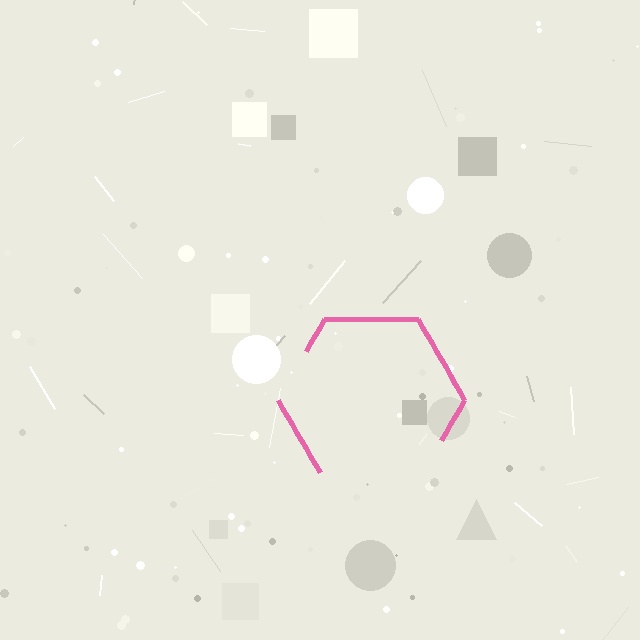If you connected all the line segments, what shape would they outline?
They would outline a hexagon.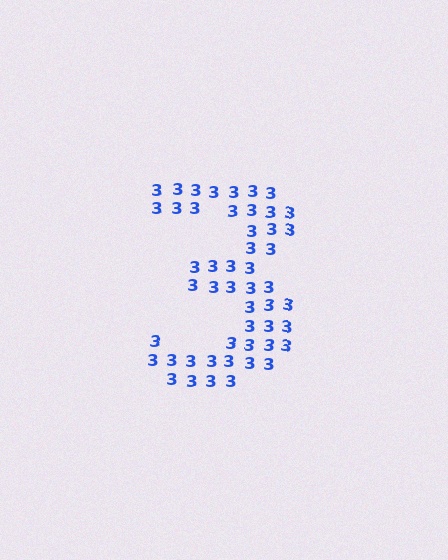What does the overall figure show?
The overall figure shows the digit 3.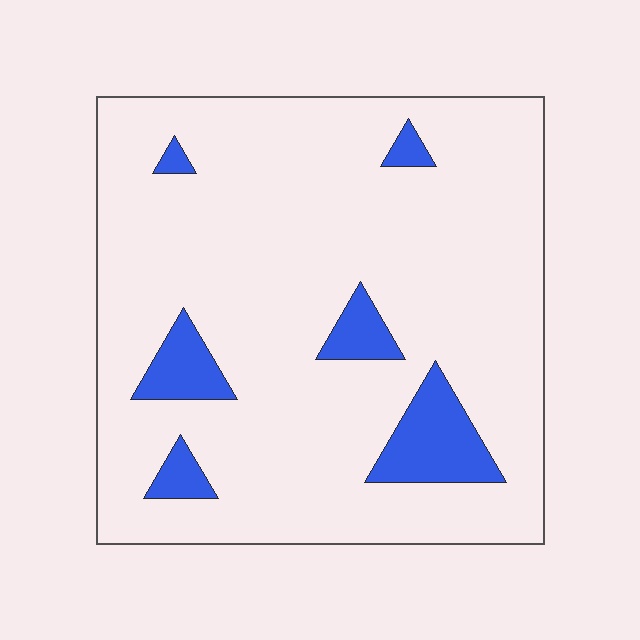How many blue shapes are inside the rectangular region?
6.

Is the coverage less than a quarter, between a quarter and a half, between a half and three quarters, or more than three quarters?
Less than a quarter.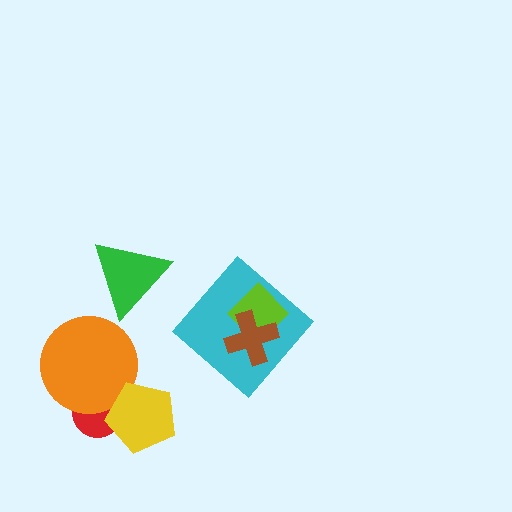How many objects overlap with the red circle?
2 objects overlap with the red circle.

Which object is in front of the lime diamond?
The brown cross is in front of the lime diamond.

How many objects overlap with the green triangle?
0 objects overlap with the green triangle.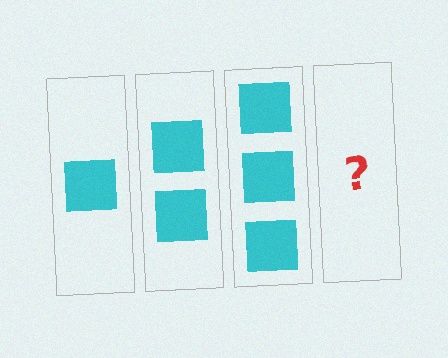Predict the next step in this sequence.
The next step is 4 squares.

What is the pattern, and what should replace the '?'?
The pattern is that each step adds one more square. The '?' should be 4 squares.